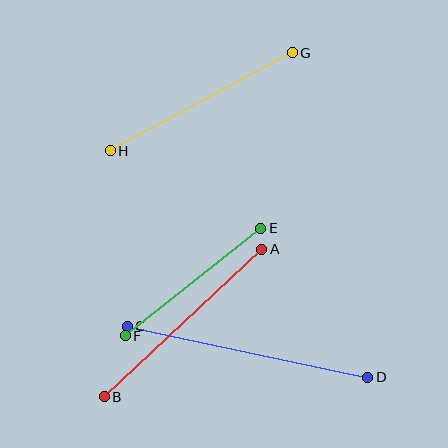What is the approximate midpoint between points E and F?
The midpoint is at approximately (193, 282) pixels.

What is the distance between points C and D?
The distance is approximately 246 pixels.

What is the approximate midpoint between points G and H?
The midpoint is at approximately (201, 102) pixels.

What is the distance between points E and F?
The distance is approximately 173 pixels.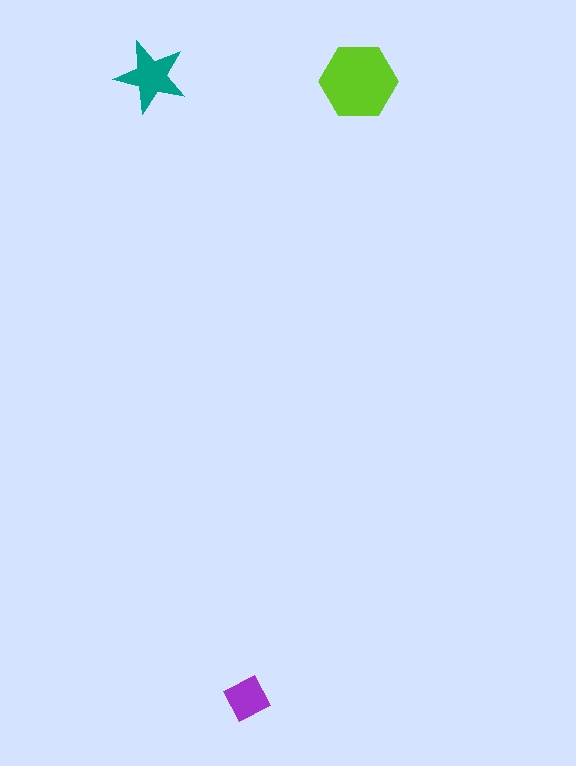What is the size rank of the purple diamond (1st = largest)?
3rd.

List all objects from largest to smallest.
The lime hexagon, the teal star, the purple diamond.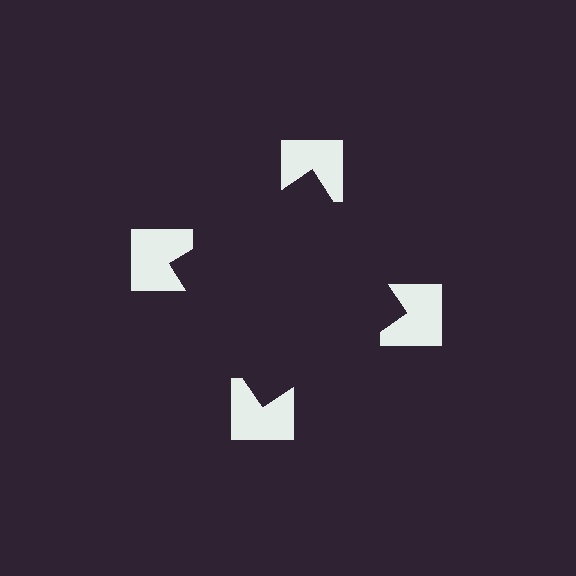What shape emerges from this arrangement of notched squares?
An illusory square — its edges are inferred from the aligned wedge cuts in the notched squares, not physically drawn.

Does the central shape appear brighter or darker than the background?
It typically appears slightly darker than the background, even though no actual brightness change is drawn.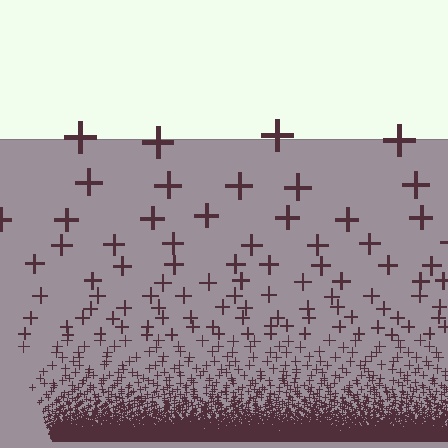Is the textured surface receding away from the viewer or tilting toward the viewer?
The surface appears to tilt toward the viewer. Texture elements get larger and sparser toward the top.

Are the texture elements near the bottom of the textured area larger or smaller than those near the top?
Smaller. The gradient is inverted — elements near the bottom are smaller and denser.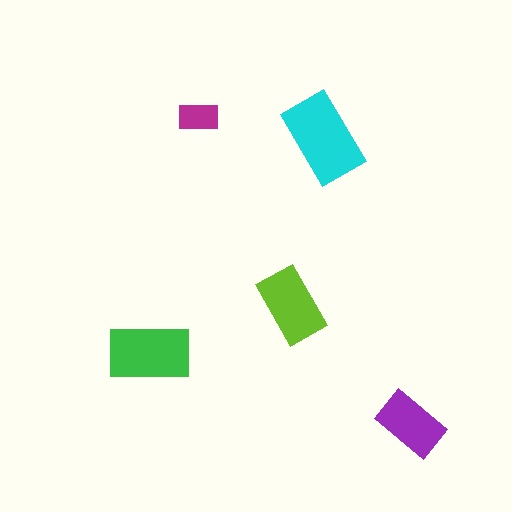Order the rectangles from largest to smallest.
the cyan one, the green one, the lime one, the purple one, the magenta one.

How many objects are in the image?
There are 5 objects in the image.